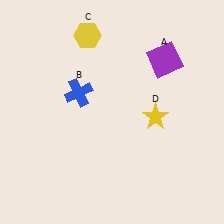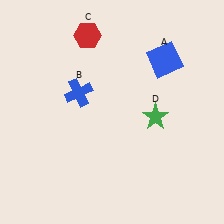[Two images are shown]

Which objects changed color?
A changed from purple to blue. C changed from yellow to red. D changed from yellow to green.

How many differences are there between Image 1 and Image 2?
There are 3 differences between the two images.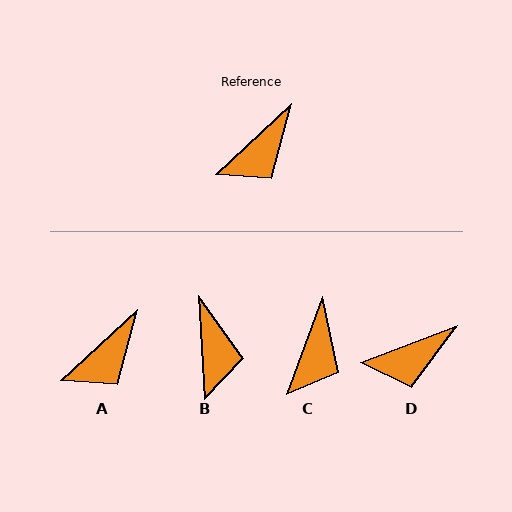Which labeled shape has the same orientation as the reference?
A.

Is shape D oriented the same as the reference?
No, it is off by about 21 degrees.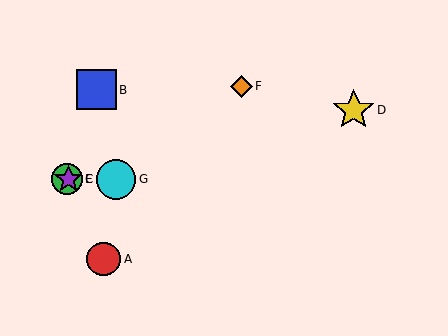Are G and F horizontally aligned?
No, G is at y≈179 and F is at y≈86.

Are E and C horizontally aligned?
Yes, both are at y≈179.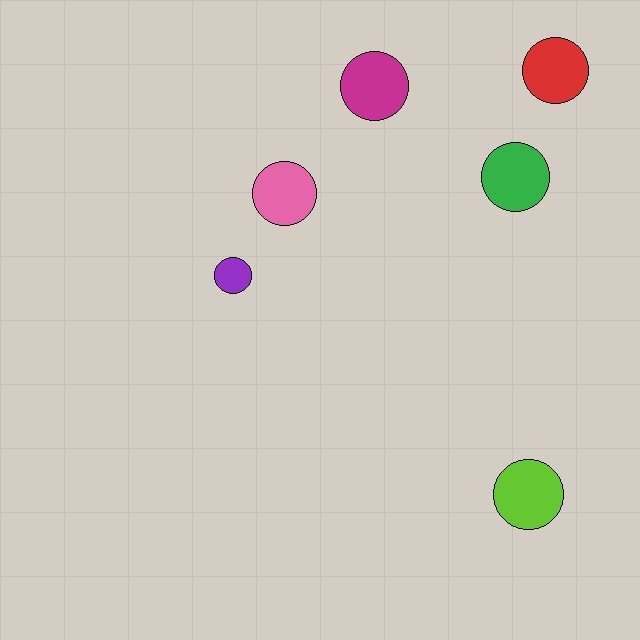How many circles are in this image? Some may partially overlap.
There are 6 circles.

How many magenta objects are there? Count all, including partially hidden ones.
There is 1 magenta object.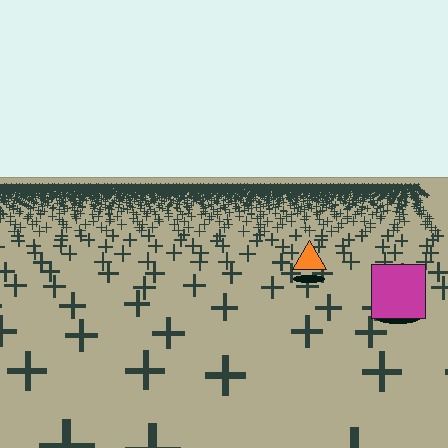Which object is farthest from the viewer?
The orange triangle is farthest from the viewer. It appears smaller and the ground texture around it is denser.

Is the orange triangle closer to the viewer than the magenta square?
No. The magenta square is closer — you can tell from the texture gradient: the ground texture is coarser near it.